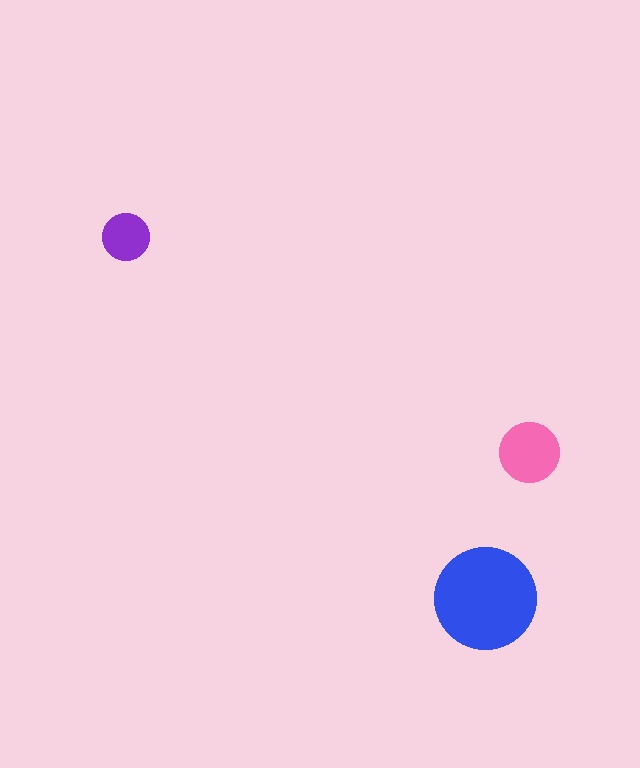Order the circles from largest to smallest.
the blue one, the pink one, the purple one.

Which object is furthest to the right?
The pink circle is rightmost.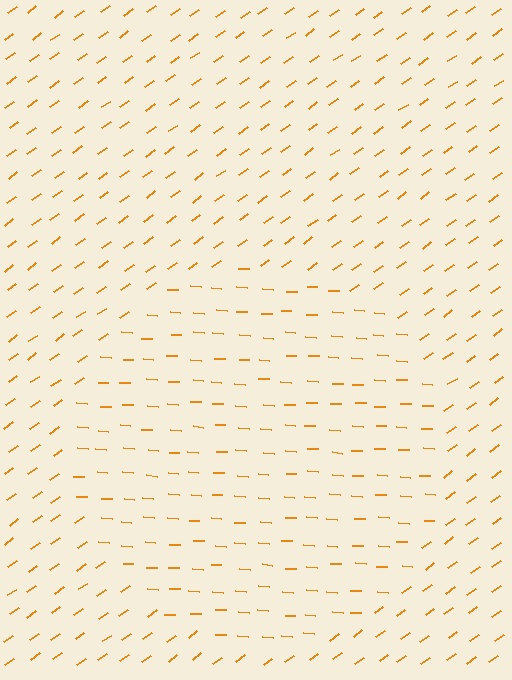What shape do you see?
I see a circle.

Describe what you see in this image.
The image is filled with small orange line segments. A circle region in the image has lines oriented differently from the surrounding lines, creating a visible texture boundary.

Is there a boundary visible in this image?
Yes, there is a texture boundary formed by a change in line orientation.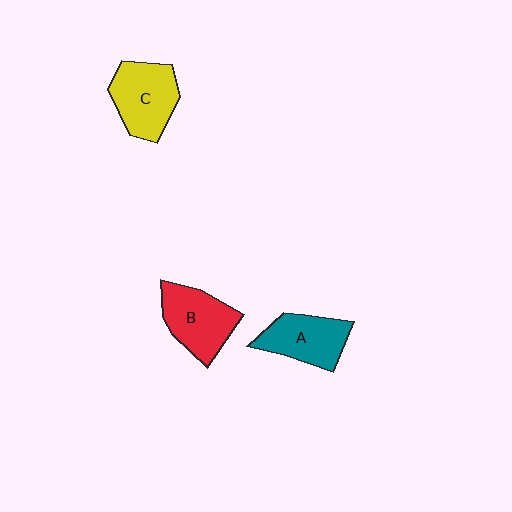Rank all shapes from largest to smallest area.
From largest to smallest: C (yellow), B (red), A (teal).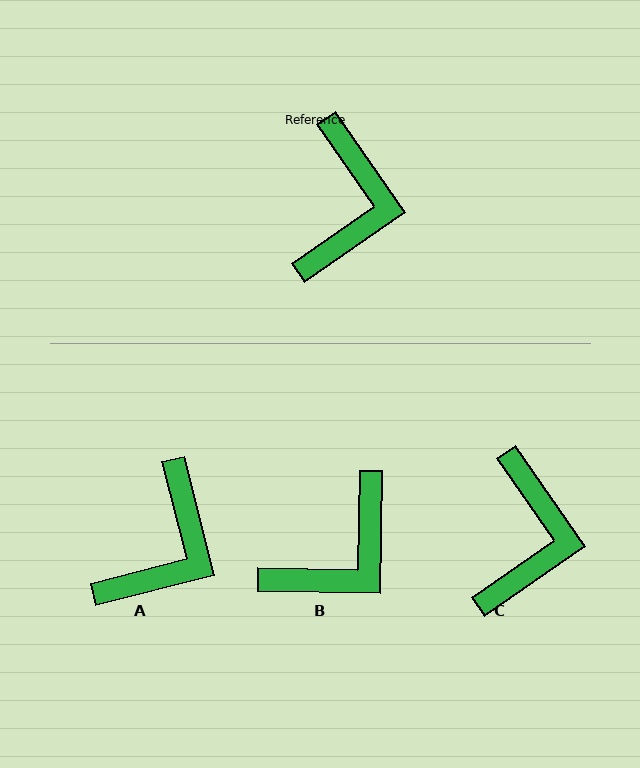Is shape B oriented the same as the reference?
No, it is off by about 36 degrees.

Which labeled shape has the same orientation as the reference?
C.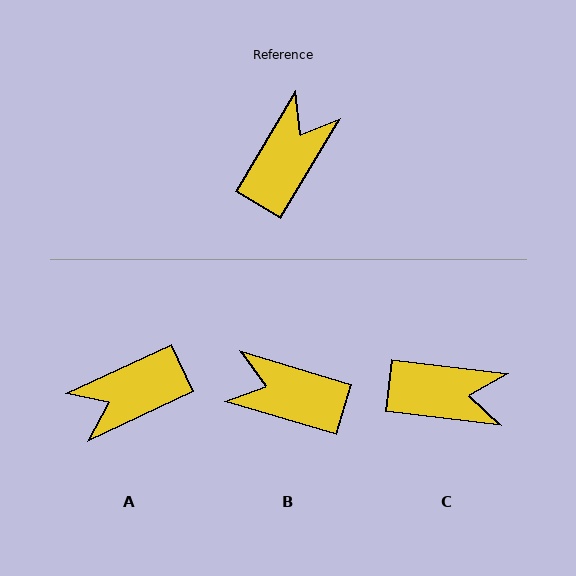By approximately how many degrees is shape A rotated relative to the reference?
Approximately 146 degrees counter-clockwise.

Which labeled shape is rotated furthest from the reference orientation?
A, about 146 degrees away.